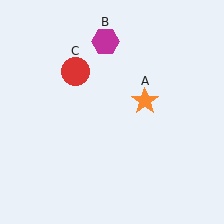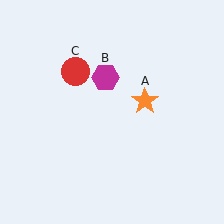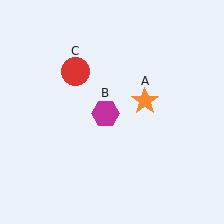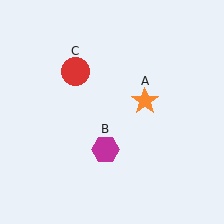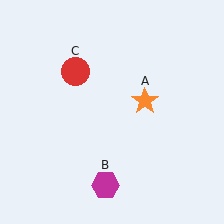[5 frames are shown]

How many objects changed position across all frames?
1 object changed position: magenta hexagon (object B).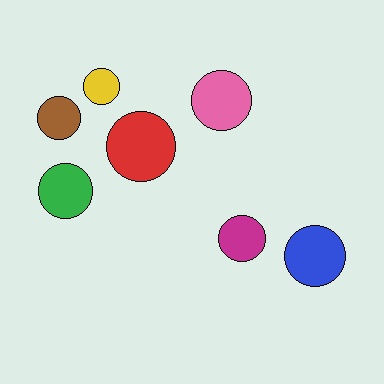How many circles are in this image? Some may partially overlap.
There are 7 circles.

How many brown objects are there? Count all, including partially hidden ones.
There is 1 brown object.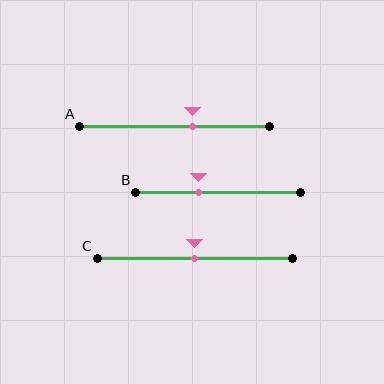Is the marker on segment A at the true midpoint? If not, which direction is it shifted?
No, the marker on segment A is shifted to the right by about 9% of the segment length.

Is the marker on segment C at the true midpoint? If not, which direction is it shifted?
Yes, the marker on segment C is at the true midpoint.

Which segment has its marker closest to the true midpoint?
Segment C has its marker closest to the true midpoint.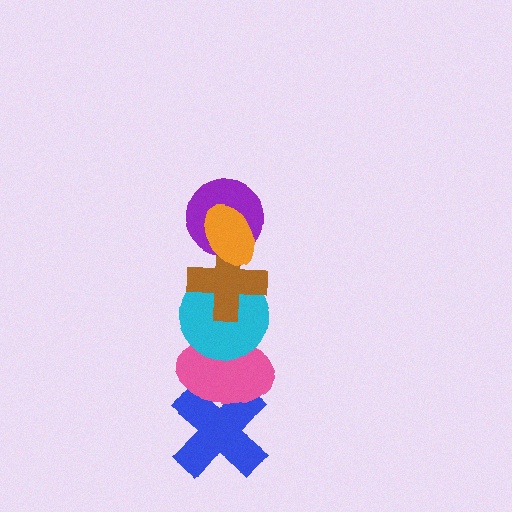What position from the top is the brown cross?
The brown cross is 3rd from the top.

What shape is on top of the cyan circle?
The brown cross is on top of the cyan circle.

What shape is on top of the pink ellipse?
The cyan circle is on top of the pink ellipse.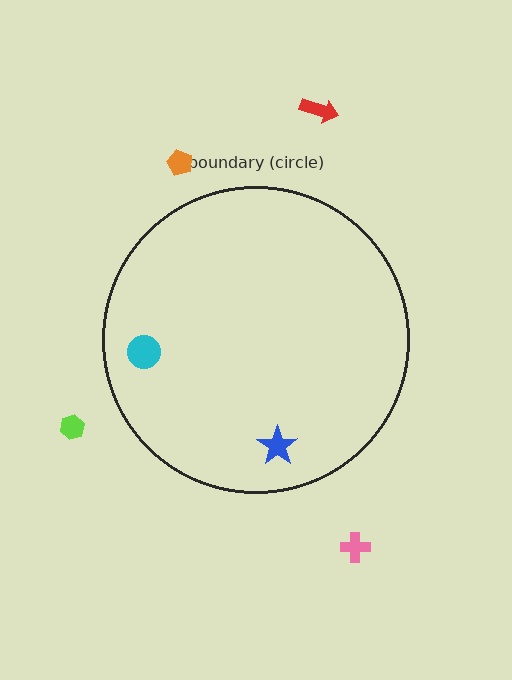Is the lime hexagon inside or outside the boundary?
Outside.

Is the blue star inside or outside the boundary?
Inside.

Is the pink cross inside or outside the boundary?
Outside.